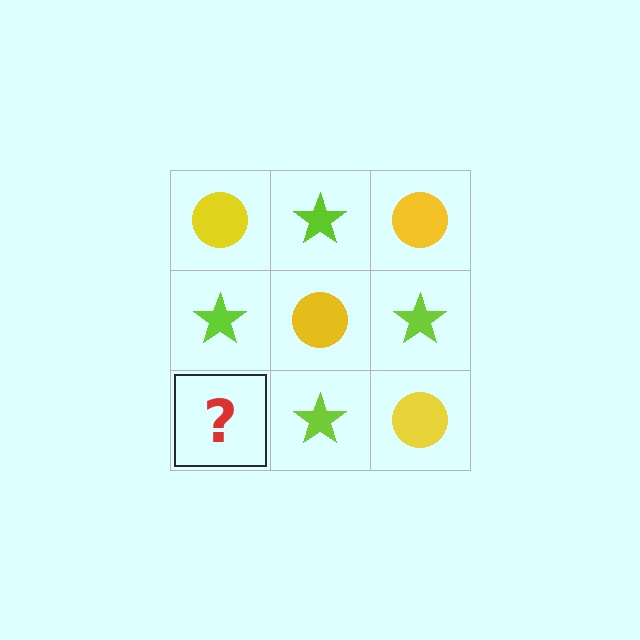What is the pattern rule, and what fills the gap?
The rule is that it alternates yellow circle and lime star in a checkerboard pattern. The gap should be filled with a yellow circle.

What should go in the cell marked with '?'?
The missing cell should contain a yellow circle.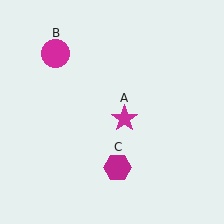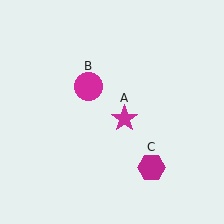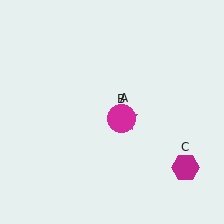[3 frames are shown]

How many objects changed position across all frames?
2 objects changed position: magenta circle (object B), magenta hexagon (object C).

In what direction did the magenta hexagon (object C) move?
The magenta hexagon (object C) moved right.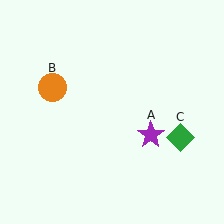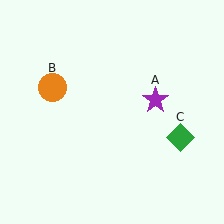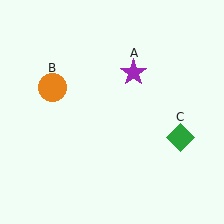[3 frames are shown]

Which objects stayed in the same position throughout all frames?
Orange circle (object B) and green diamond (object C) remained stationary.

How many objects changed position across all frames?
1 object changed position: purple star (object A).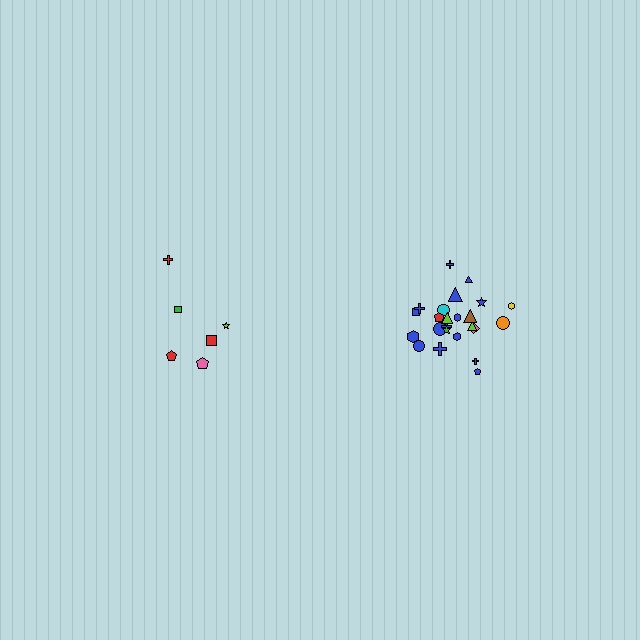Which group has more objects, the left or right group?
The right group.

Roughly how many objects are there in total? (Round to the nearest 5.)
Roughly 30 objects in total.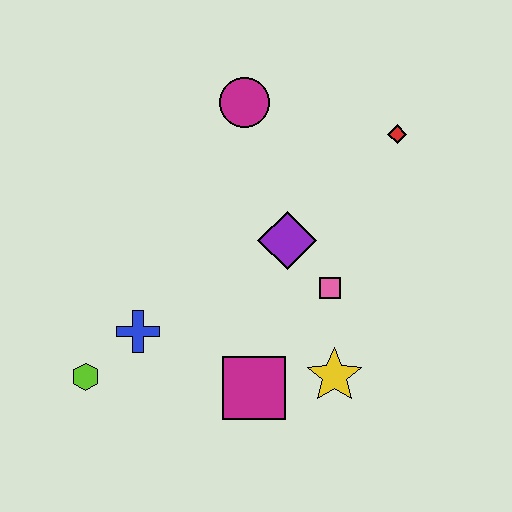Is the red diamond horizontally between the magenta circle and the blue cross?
No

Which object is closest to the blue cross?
The lime hexagon is closest to the blue cross.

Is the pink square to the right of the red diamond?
No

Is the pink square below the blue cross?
No